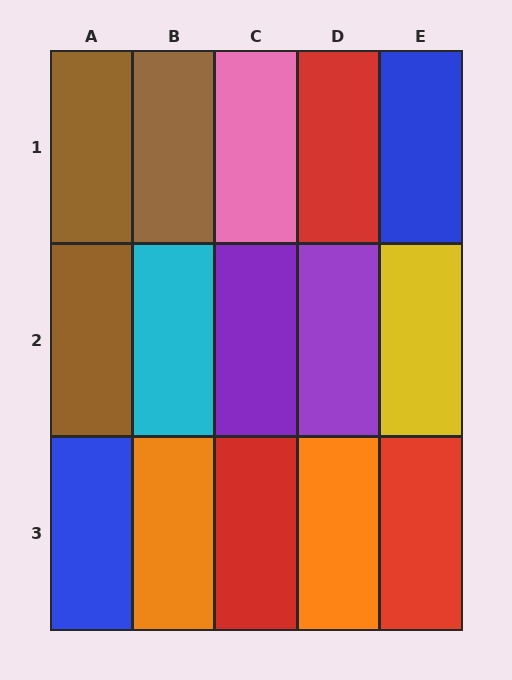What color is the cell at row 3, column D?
Orange.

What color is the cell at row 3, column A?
Blue.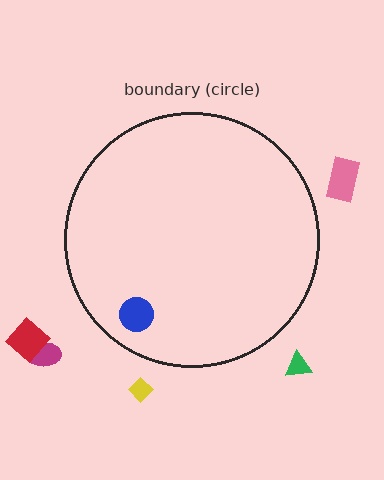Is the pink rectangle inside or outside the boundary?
Outside.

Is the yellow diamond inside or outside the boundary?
Outside.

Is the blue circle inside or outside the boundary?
Inside.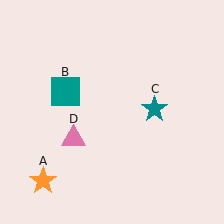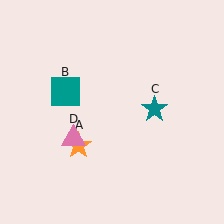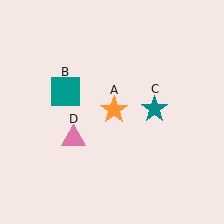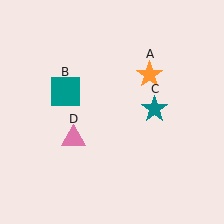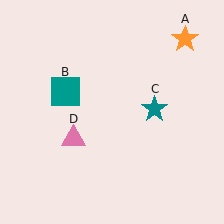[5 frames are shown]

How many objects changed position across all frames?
1 object changed position: orange star (object A).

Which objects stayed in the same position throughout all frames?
Teal square (object B) and teal star (object C) and pink triangle (object D) remained stationary.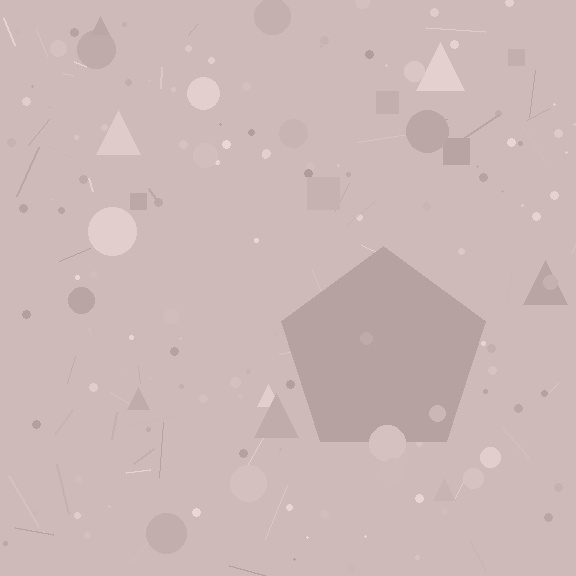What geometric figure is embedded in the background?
A pentagon is embedded in the background.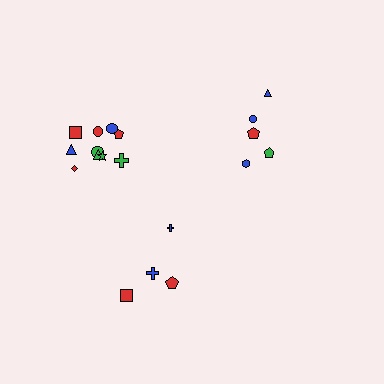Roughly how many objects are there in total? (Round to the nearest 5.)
Roughly 20 objects in total.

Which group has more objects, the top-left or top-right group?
The top-left group.